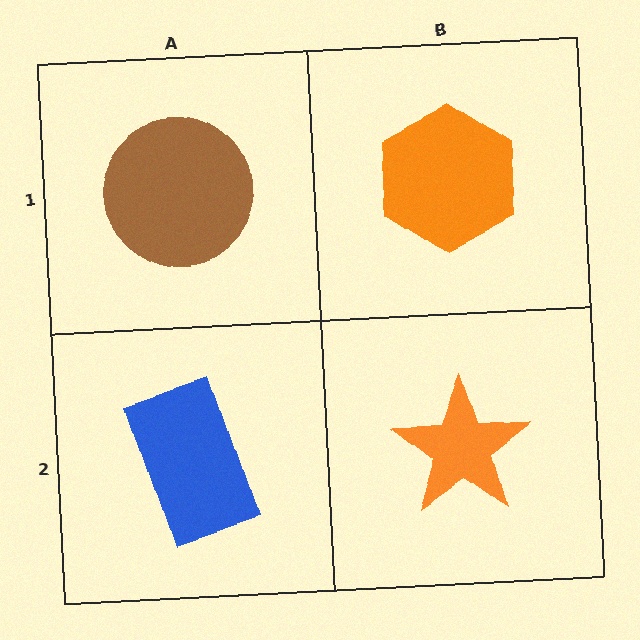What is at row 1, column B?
An orange hexagon.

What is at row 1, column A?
A brown circle.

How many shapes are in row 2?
2 shapes.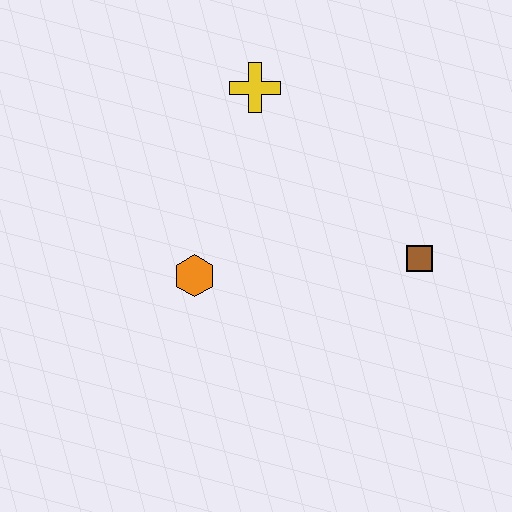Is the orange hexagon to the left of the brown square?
Yes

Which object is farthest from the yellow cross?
The brown square is farthest from the yellow cross.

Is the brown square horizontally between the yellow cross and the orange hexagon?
No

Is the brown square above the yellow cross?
No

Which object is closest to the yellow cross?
The orange hexagon is closest to the yellow cross.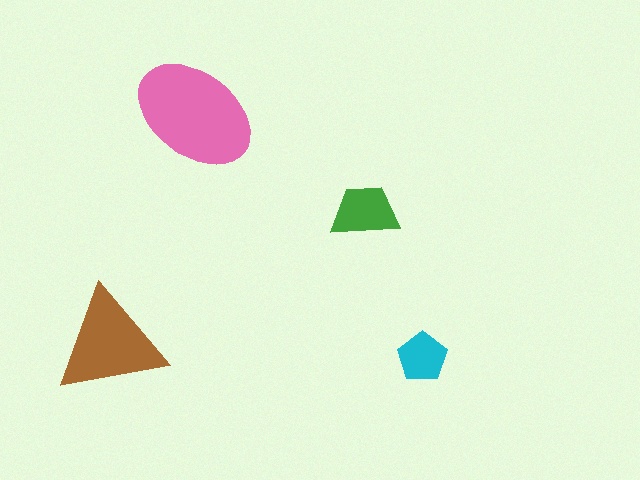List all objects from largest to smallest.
The pink ellipse, the brown triangle, the green trapezoid, the cyan pentagon.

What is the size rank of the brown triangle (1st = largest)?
2nd.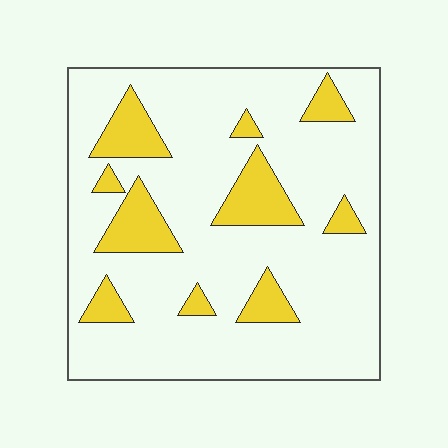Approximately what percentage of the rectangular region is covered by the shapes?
Approximately 20%.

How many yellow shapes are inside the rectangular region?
10.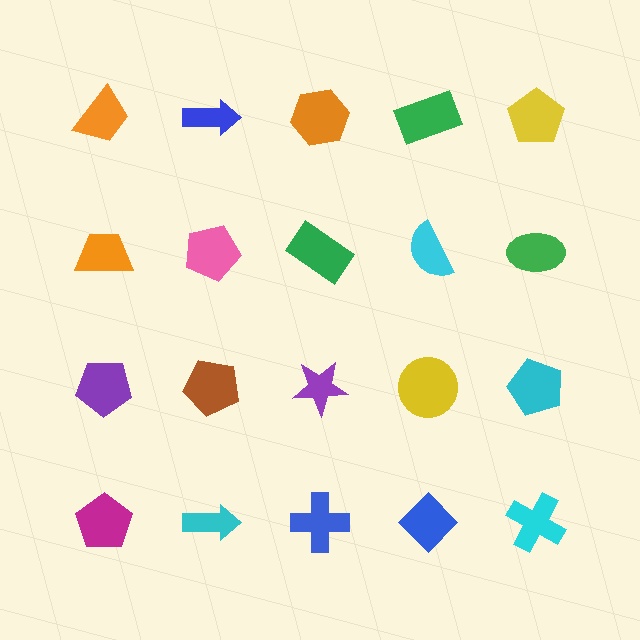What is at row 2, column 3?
A green rectangle.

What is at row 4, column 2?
A cyan arrow.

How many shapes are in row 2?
5 shapes.